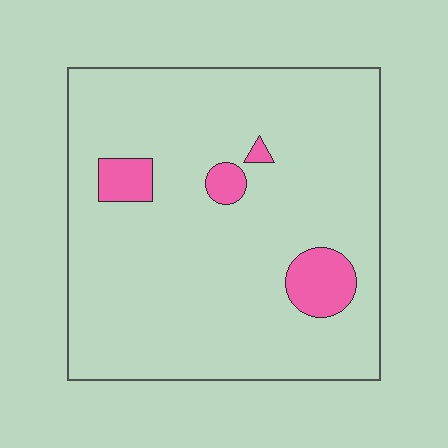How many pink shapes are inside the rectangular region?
4.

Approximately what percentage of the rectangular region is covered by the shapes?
Approximately 10%.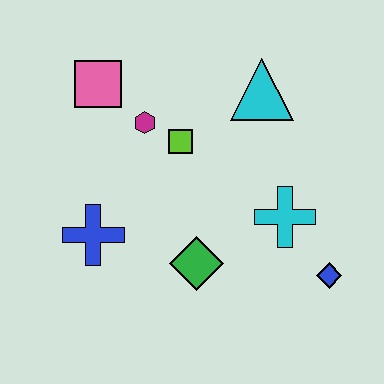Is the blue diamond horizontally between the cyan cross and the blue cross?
No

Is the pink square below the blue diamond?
No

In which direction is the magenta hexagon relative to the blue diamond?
The magenta hexagon is to the left of the blue diamond.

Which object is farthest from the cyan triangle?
The blue cross is farthest from the cyan triangle.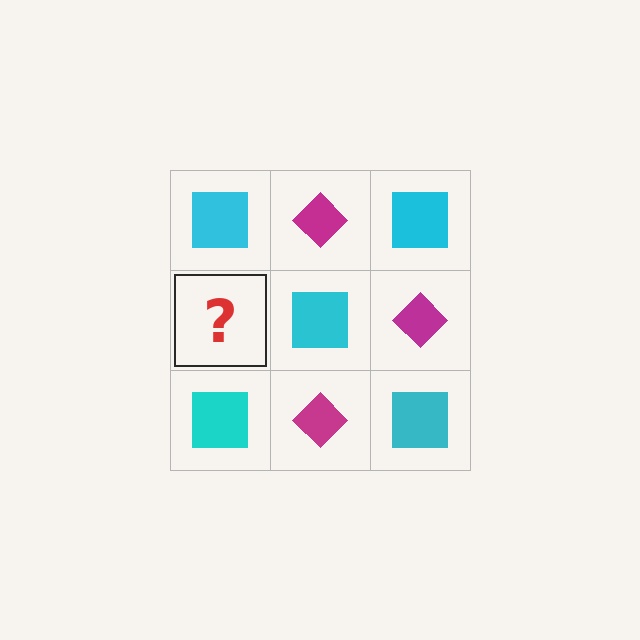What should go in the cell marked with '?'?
The missing cell should contain a magenta diamond.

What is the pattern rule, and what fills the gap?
The rule is that it alternates cyan square and magenta diamond in a checkerboard pattern. The gap should be filled with a magenta diamond.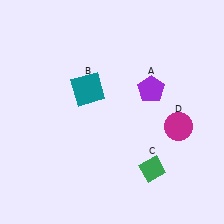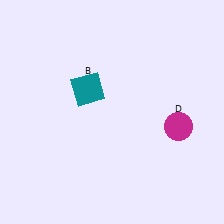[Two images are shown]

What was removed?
The purple pentagon (A), the green diamond (C) were removed in Image 2.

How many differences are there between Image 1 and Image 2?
There are 2 differences between the two images.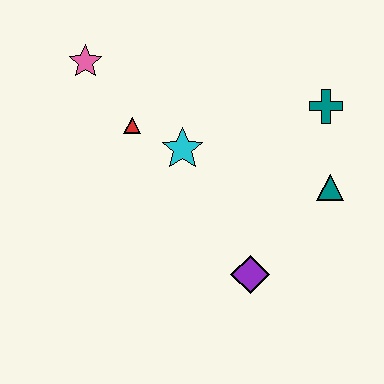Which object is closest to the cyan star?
The red triangle is closest to the cyan star.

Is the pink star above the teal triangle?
Yes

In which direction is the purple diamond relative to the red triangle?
The purple diamond is below the red triangle.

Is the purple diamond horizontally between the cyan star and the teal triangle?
Yes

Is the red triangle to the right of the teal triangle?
No